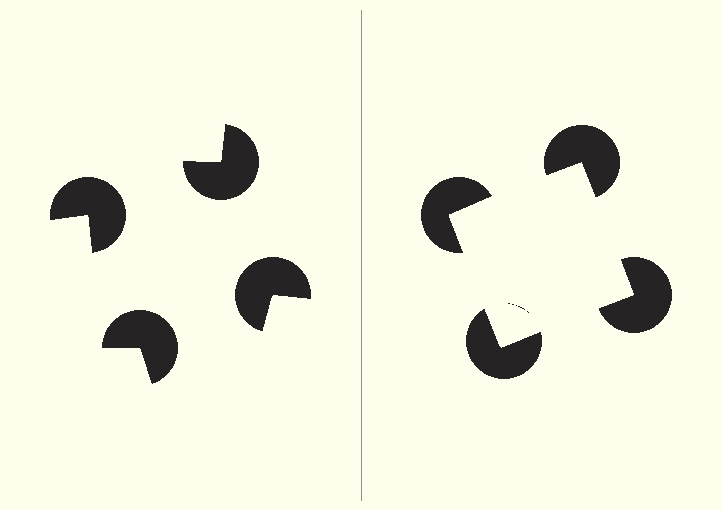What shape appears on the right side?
An illusory square.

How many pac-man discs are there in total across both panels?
8 — 4 on each side.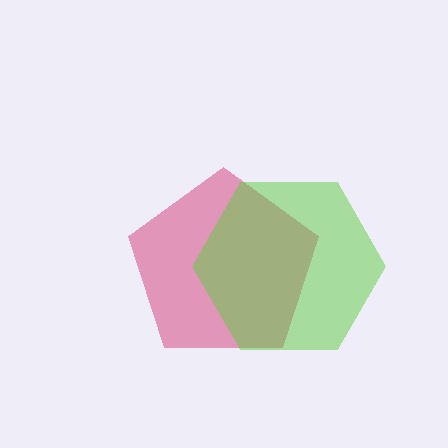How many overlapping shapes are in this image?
There are 2 overlapping shapes in the image.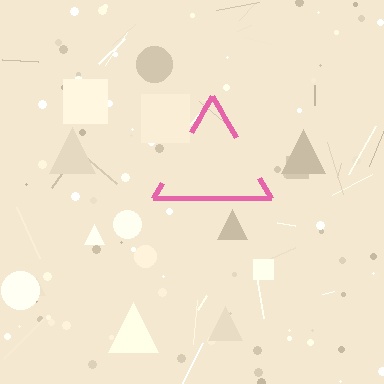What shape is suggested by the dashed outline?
The dashed outline suggests a triangle.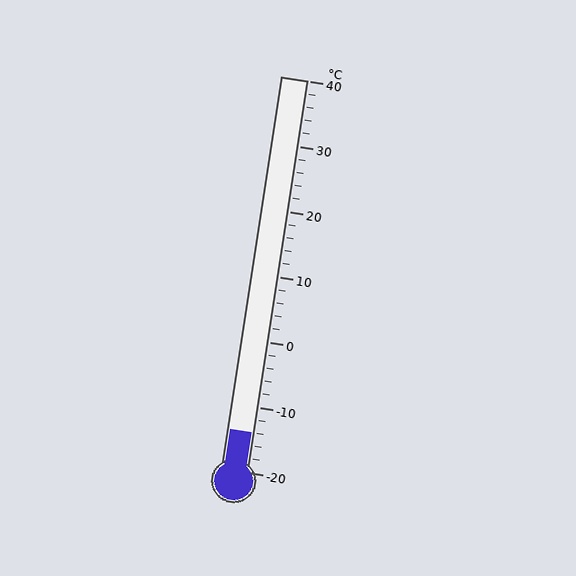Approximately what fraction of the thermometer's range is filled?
The thermometer is filled to approximately 10% of its range.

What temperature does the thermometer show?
The thermometer shows approximately -14°C.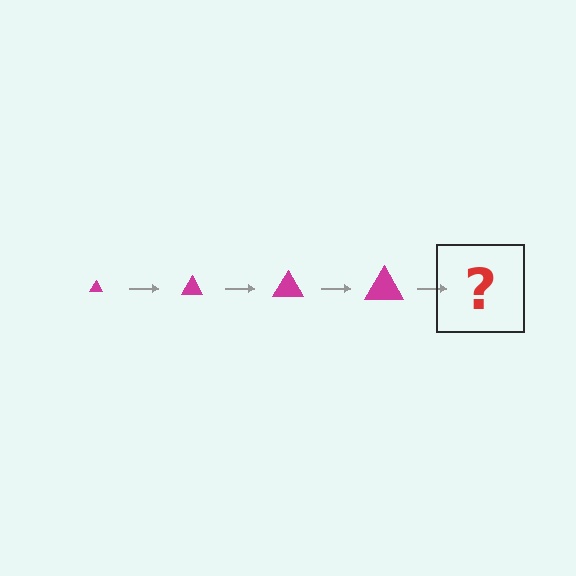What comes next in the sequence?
The next element should be a magenta triangle, larger than the previous one.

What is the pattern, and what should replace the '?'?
The pattern is that the triangle gets progressively larger each step. The '?' should be a magenta triangle, larger than the previous one.